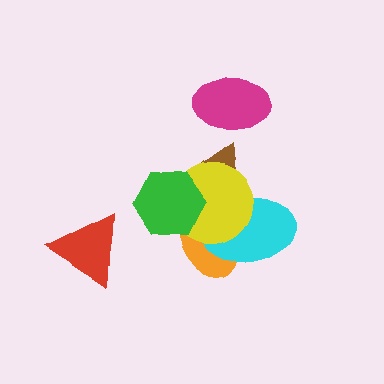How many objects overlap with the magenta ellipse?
0 objects overlap with the magenta ellipse.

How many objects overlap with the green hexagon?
2 objects overlap with the green hexagon.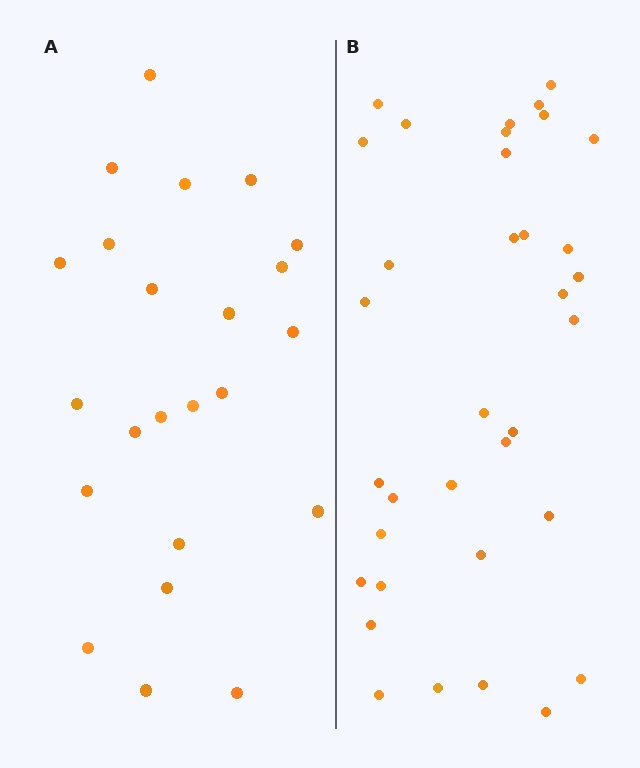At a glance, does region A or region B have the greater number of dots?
Region B (the right region) has more dots.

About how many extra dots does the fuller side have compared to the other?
Region B has roughly 12 or so more dots than region A.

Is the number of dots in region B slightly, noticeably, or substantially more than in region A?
Region B has substantially more. The ratio is roughly 1.5 to 1.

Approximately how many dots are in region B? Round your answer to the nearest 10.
About 40 dots. (The exact count is 35, which rounds to 40.)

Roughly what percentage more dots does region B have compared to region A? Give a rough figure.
About 50% more.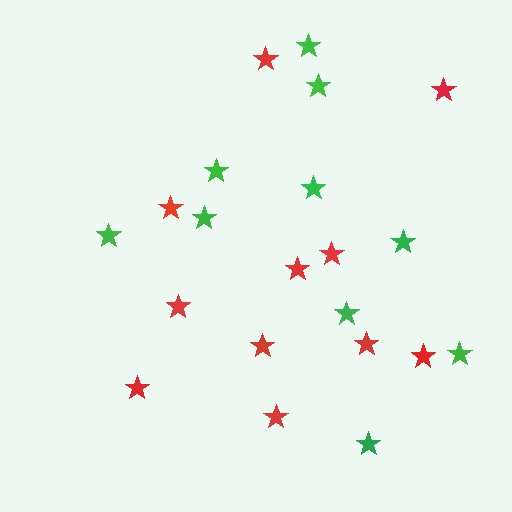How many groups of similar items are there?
There are 2 groups: one group of green stars (10) and one group of red stars (11).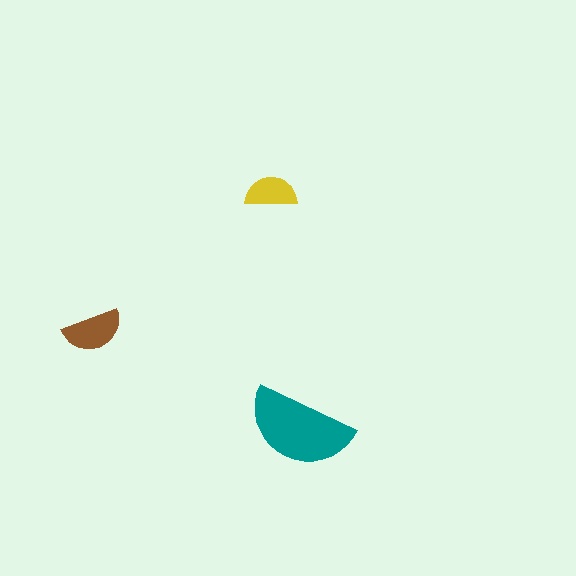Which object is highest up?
The yellow semicircle is topmost.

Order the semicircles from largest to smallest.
the teal one, the brown one, the yellow one.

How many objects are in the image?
There are 3 objects in the image.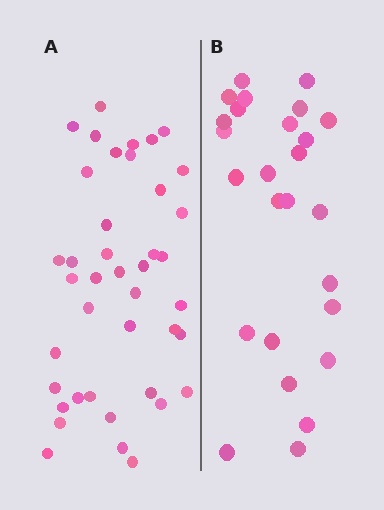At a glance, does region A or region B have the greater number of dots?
Region A (the left region) has more dots.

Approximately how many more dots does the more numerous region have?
Region A has approximately 15 more dots than region B.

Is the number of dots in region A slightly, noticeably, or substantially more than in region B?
Region A has substantially more. The ratio is roughly 1.6 to 1.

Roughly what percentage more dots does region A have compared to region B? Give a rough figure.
About 60% more.